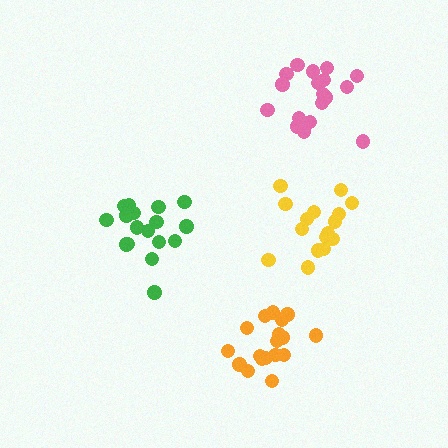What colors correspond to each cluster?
The clusters are colored: pink, yellow, green, orange.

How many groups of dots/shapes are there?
There are 4 groups.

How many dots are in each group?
Group 1: 18 dots, Group 2: 16 dots, Group 3: 17 dots, Group 4: 18 dots (69 total).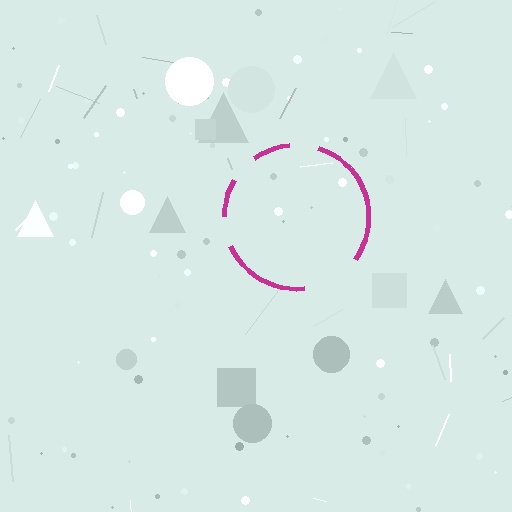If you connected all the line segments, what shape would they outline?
They would outline a circle.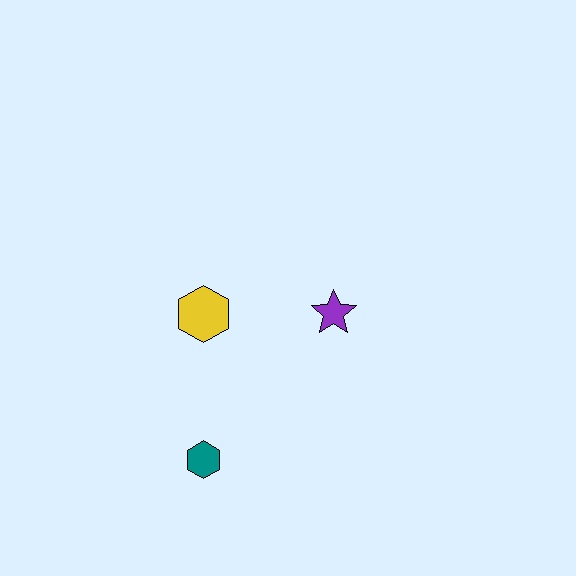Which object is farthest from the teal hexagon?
The purple star is farthest from the teal hexagon.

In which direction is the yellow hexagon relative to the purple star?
The yellow hexagon is to the left of the purple star.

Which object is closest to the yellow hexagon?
The purple star is closest to the yellow hexagon.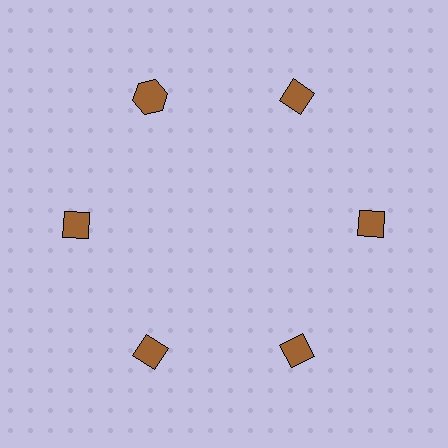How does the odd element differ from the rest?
It has a different shape: hexagon instead of diamond.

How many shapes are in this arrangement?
There are 6 shapes arranged in a ring pattern.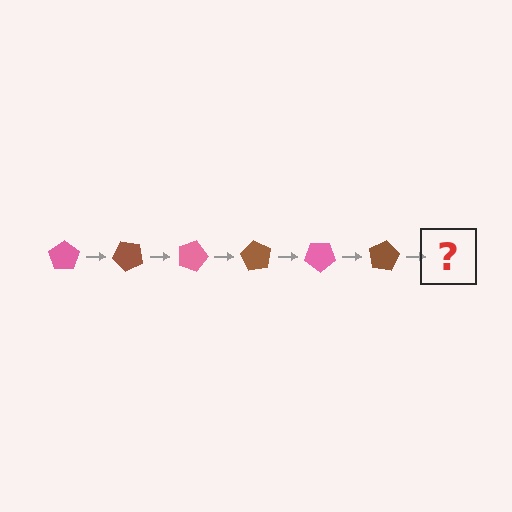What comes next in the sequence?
The next element should be a pink pentagon, rotated 270 degrees from the start.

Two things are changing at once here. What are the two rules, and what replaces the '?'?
The two rules are that it rotates 45 degrees each step and the color cycles through pink and brown. The '?' should be a pink pentagon, rotated 270 degrees from the start.